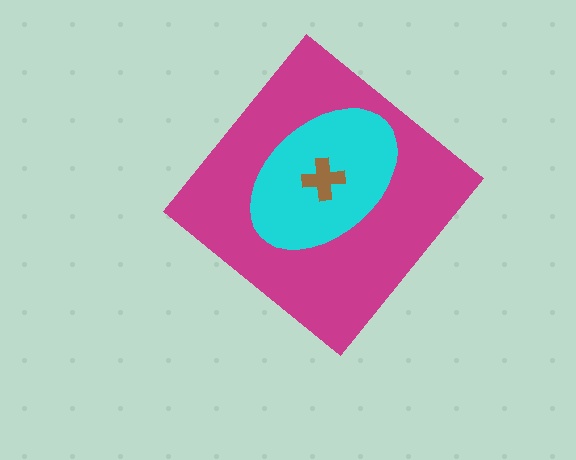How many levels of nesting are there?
3.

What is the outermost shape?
The magenta diamond.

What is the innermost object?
The brown cross.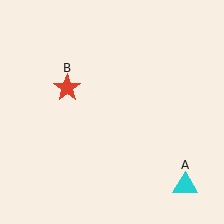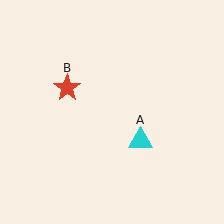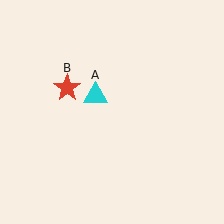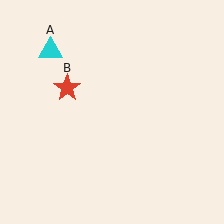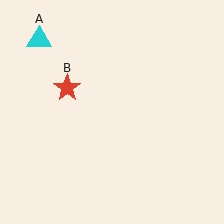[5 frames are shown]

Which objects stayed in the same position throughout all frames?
Red star (object B) remained stationary.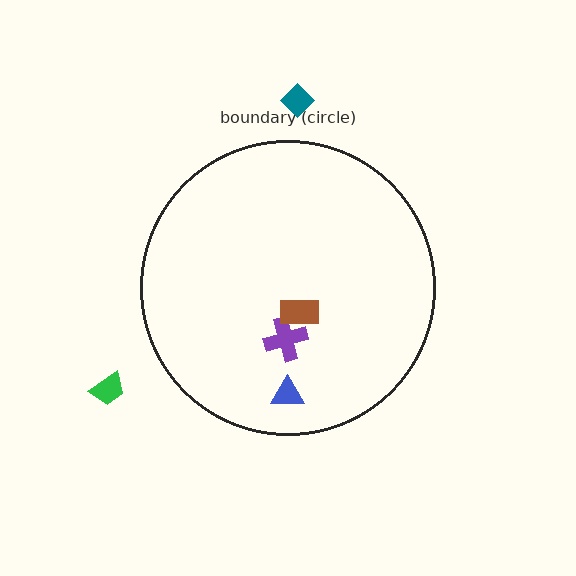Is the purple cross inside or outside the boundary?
Inside.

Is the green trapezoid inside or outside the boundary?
Outside.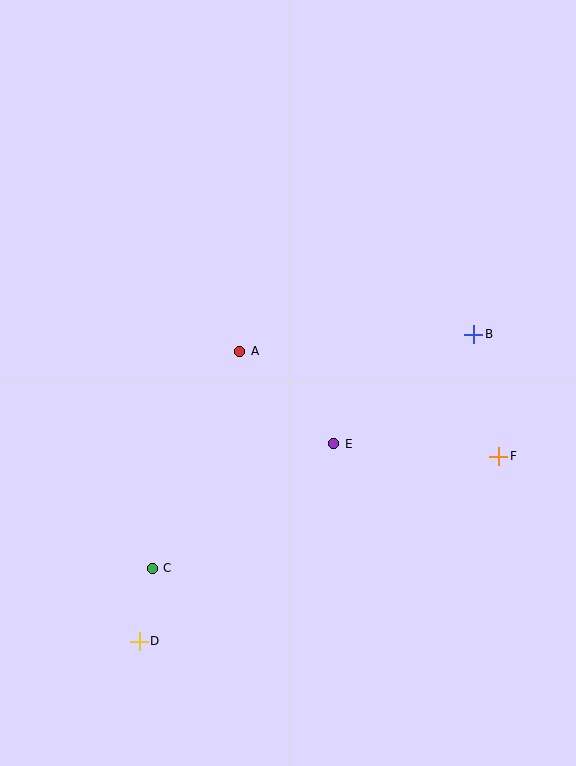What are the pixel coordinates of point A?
Point A is at (240, 351).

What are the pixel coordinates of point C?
Point C is at (152, 568).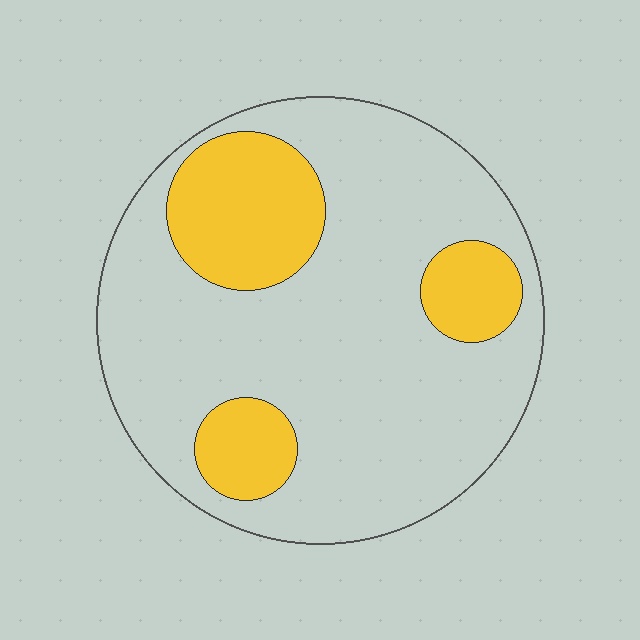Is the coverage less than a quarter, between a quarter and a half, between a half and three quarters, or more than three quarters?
Less than a quarter.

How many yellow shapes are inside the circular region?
3.